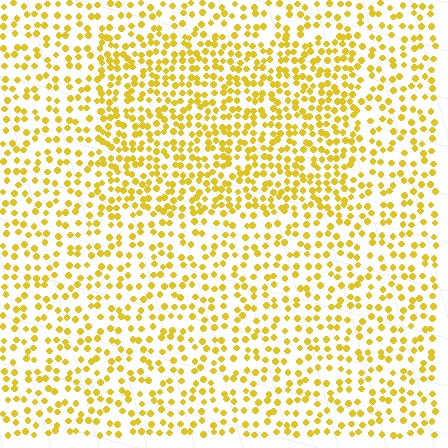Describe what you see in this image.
The image contains small yellow elements arranged at two different densities. A rectangle-shaped region is visible where the elements are more densely packed than the surrounding area.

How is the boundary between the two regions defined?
The boundary is defined by a change in element density (approximately 1.7x ratio). All elements are the same color, size, and shape.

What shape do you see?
I see a rectangle.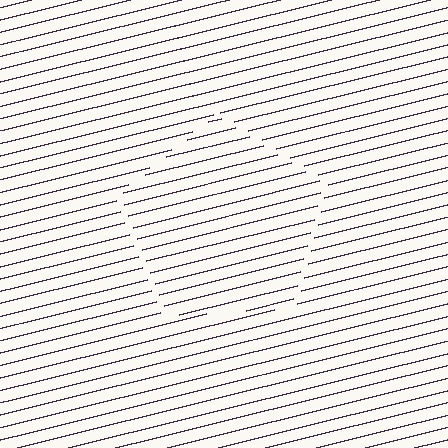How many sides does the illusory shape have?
5 sides — the line-ends trace a pentagon.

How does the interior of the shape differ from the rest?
The interior of the shape contains the same grating, shifted by half a period — the contour is defined by the phase discontinuity where line-ends from the inner and outer gratings abut.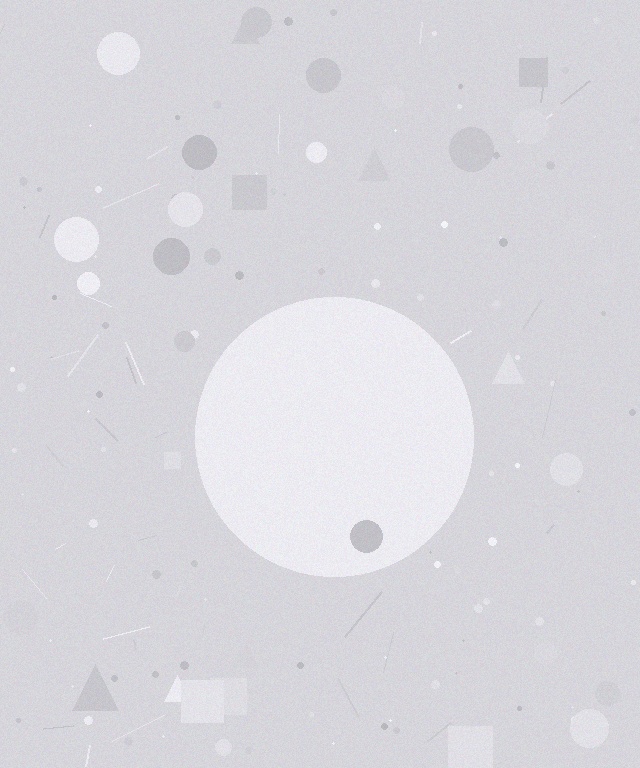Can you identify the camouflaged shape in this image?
The camouflaged shape is a circle.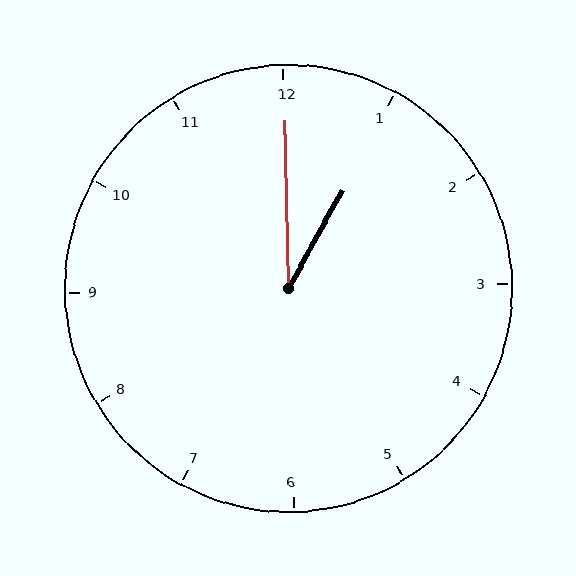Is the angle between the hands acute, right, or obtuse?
It is acute.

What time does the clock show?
1:00.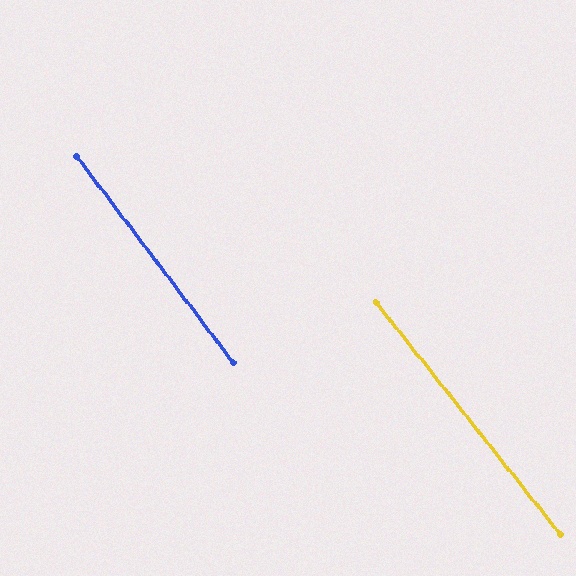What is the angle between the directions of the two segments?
Approximately 1 degree.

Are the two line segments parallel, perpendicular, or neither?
Parallel — their directions differ by only 1.3°.